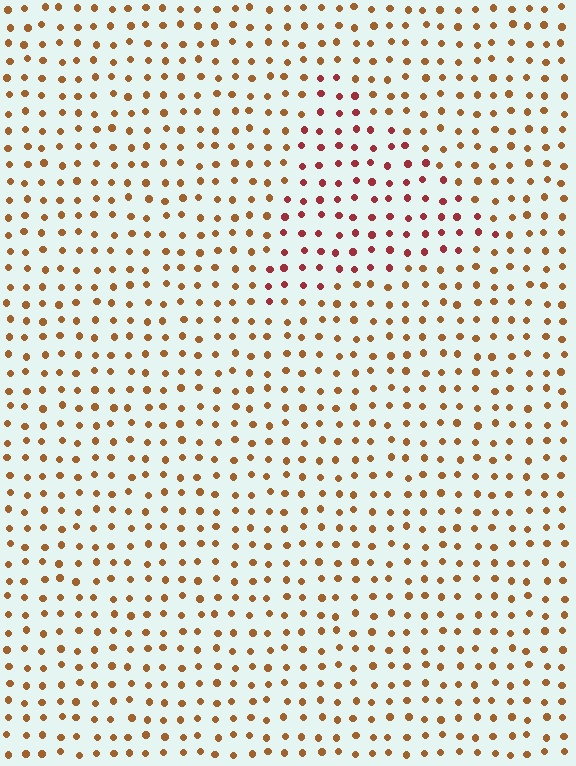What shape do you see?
I see a triangle.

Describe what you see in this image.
The image is filled with small brown elements in a uniform arrangement. A triangle-shaped region is visible where the elements are tinted to a slightly different hue, forming a subtle color boundary.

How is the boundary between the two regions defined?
The boundary is defined purely by a slight shift in hue (about 35 degrees). Spacing, size, and orientation are identical on both sides.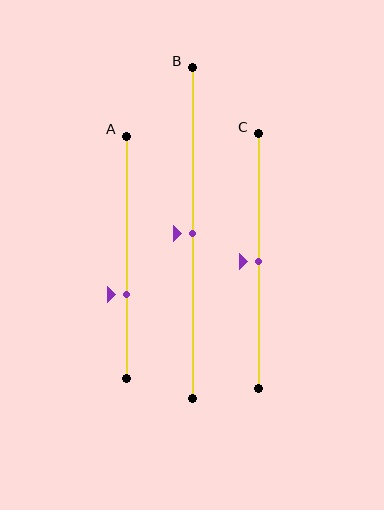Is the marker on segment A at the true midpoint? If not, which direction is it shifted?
No, the marker on segment A is shifted downward by about 15% of the segment length.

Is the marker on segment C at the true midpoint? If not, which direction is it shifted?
Yes, the marker on segment C is at the true midpoint.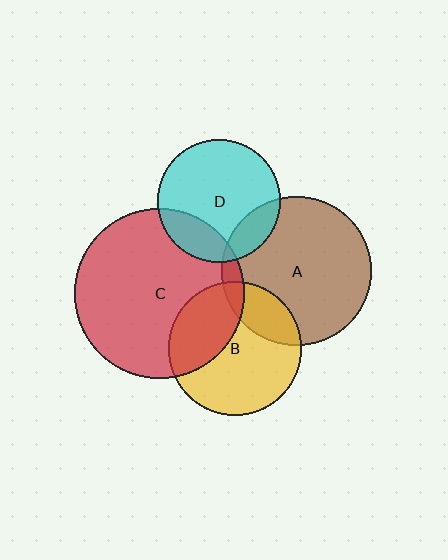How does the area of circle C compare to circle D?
Approximately 1.9 times.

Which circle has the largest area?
Circle C (red).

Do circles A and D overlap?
Yes.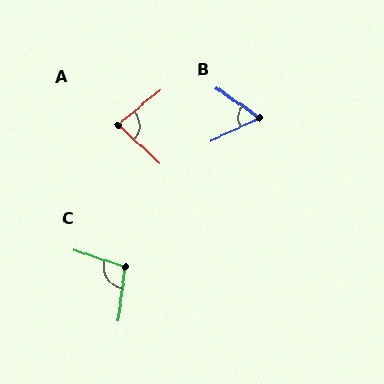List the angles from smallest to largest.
B (60°), A (82°), C (101°).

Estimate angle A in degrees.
Approximately 82 degrees.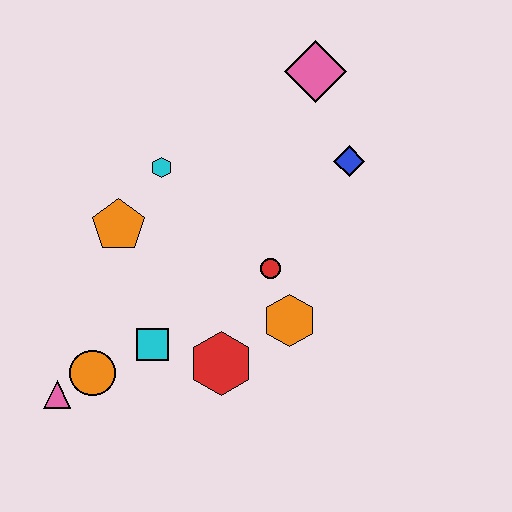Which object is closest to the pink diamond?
The blue diamond is closest to the pink diamond.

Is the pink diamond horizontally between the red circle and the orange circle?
No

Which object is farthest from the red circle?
The pink triangle is farthest from the red circle.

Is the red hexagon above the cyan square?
No